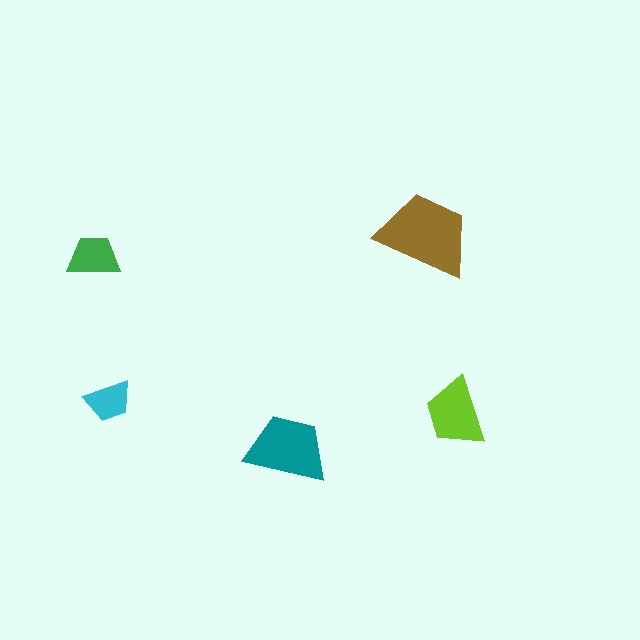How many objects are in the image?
There are 5 objects in the image.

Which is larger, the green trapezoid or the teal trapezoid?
The teal one.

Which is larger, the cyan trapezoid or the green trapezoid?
The green one.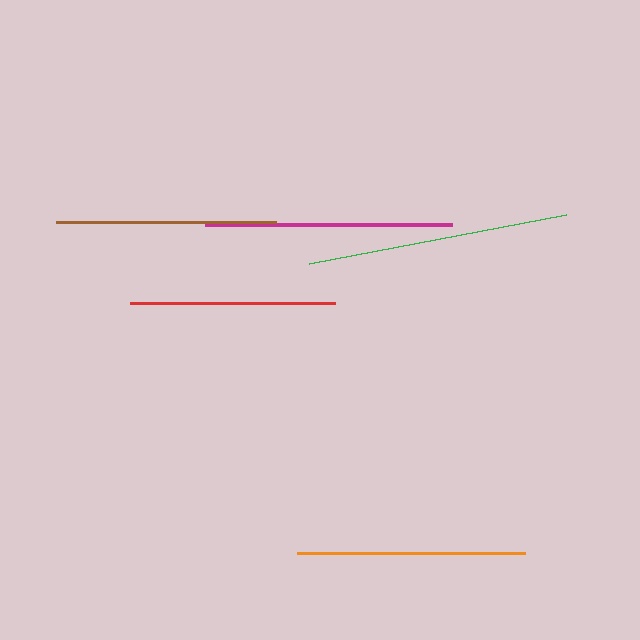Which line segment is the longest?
The green line is the longest at approximately 262 pixels.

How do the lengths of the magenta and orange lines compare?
The magenta and orange lines are approximately the same length.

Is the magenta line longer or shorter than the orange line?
The magenta line is longer than the orange line.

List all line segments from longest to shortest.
From longest to shortest: green, magenta, orange, brown, red.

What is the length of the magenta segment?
The magenta segment is approximately 247 pixels long.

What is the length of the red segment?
The red segment is approximately 205 pixels long.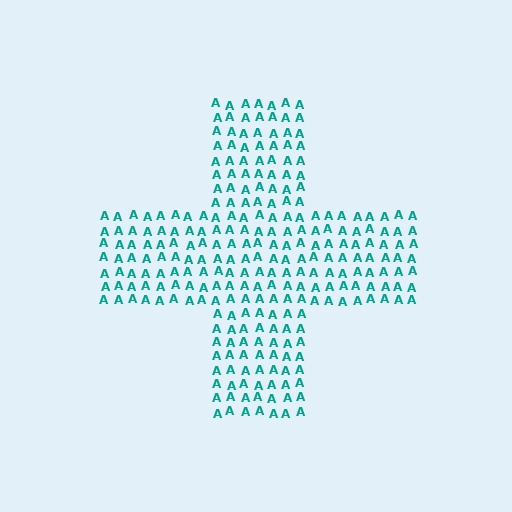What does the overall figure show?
The overall figure shows a cross.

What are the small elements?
The small elements are letter A's.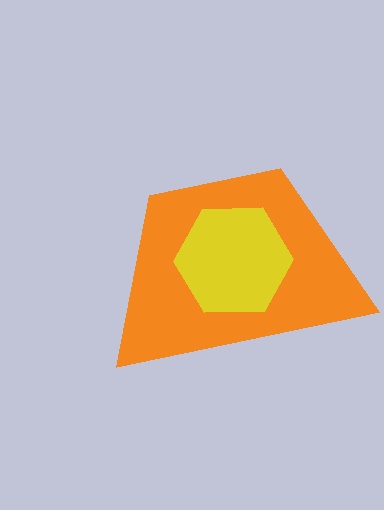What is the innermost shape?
The yellow hexagon.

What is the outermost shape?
The orange trapezoid.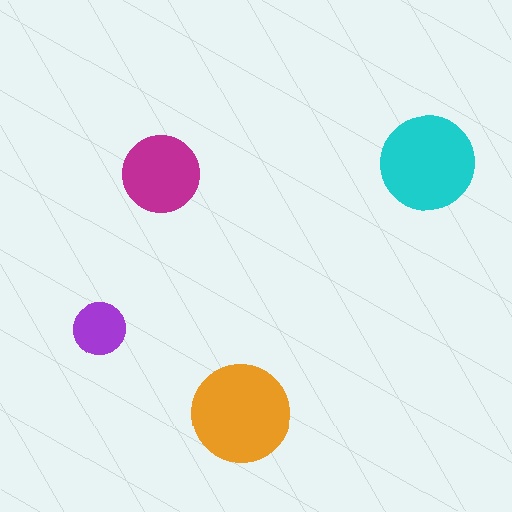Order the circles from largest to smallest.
the orange one, the cyan one, the magenta one, the purple one.